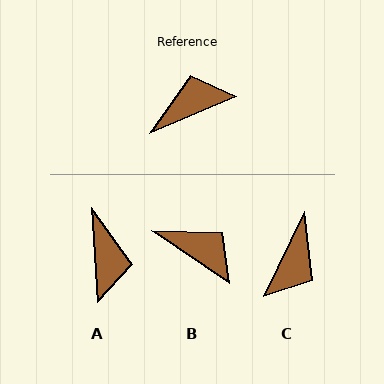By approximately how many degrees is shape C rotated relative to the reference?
Approximately 138 degrees clockwise.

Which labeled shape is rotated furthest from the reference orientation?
C, about 138 degrees away.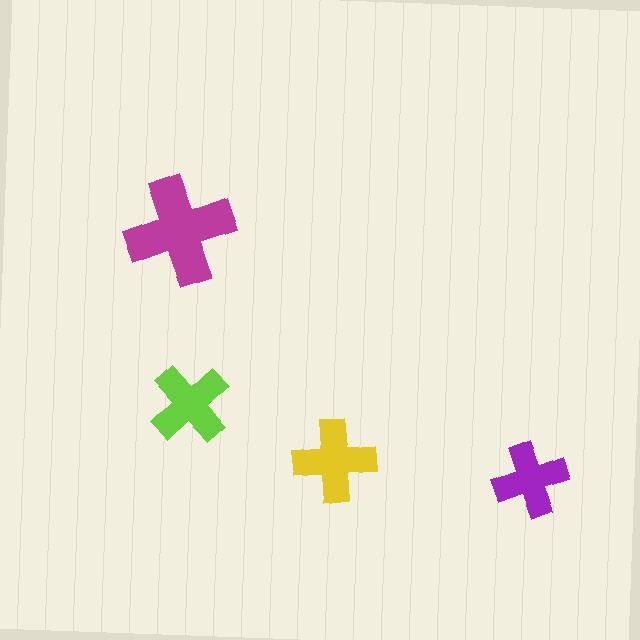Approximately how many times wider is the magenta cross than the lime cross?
About 1.5 times wider.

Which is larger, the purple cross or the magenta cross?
The magenta one.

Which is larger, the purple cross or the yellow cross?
The yellow one.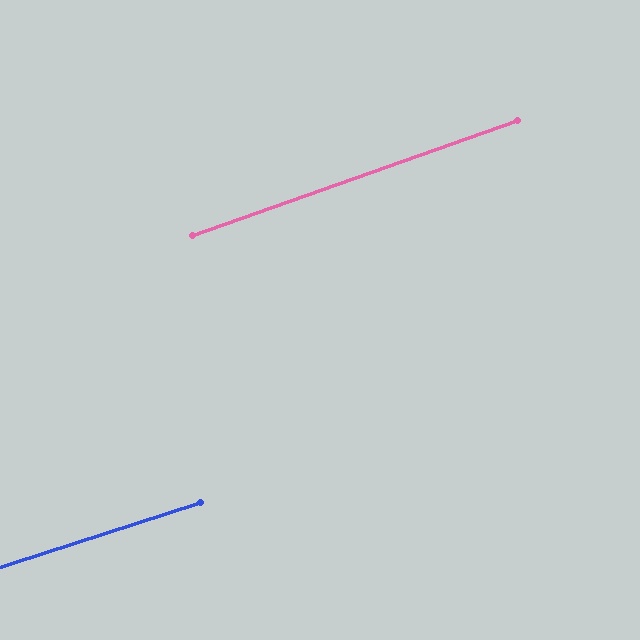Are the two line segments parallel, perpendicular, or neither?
Parallel — their directions differ by only 1.7°.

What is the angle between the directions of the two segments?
Approximately 2 degrees.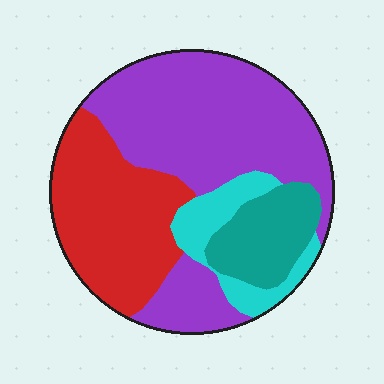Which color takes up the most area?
Purple, at roughly 50%.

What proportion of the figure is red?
Red covers roughly 30% of the figure.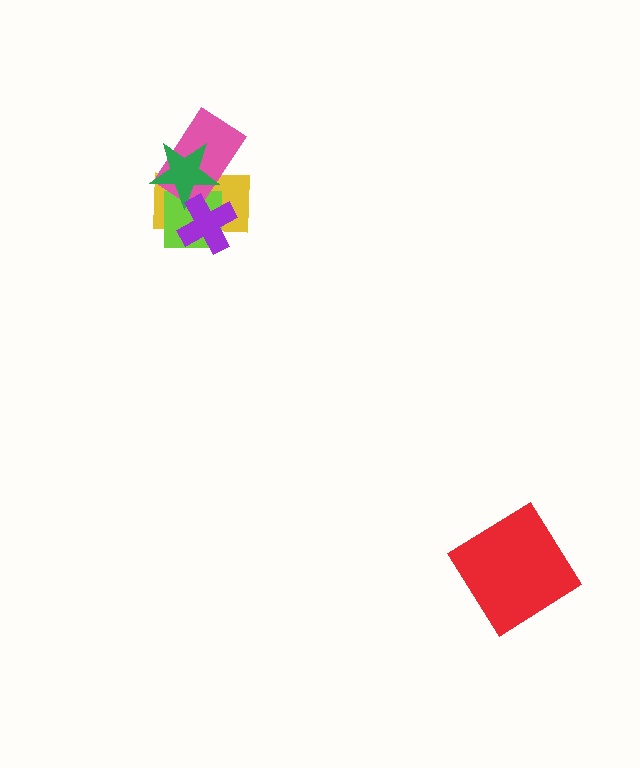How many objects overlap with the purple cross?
4 objects overlap with the purple cross.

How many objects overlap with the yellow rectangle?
4 objects overlap with the yellow rectangle.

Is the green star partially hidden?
Yes, it is partially covered by another shape.